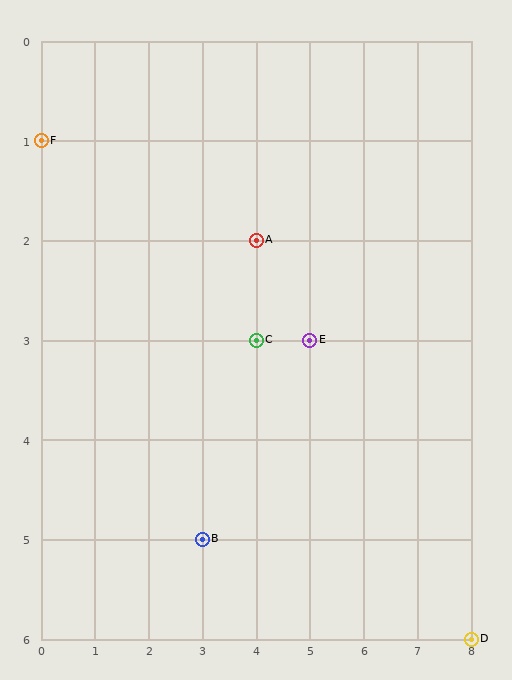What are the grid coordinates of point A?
Point A is at grid coordinates (4, 2).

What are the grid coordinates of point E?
Point E is at grid coordinates (5, 3).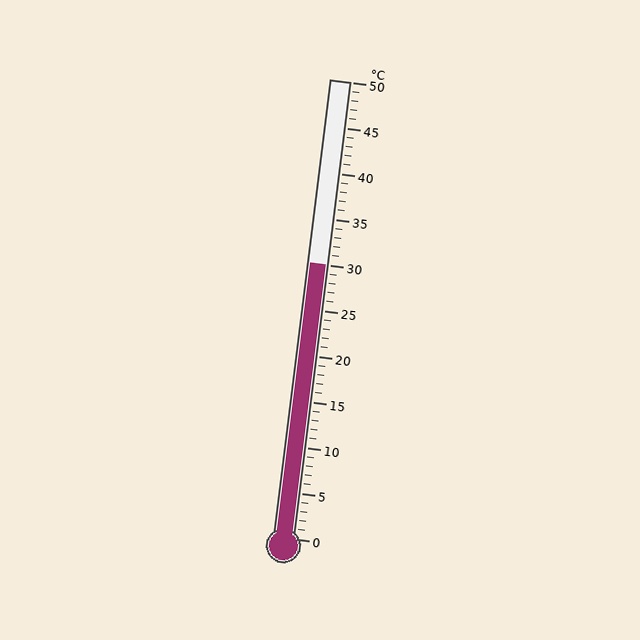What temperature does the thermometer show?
The thermometer shows approximately 30°C.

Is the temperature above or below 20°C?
The temperature is above 20°C.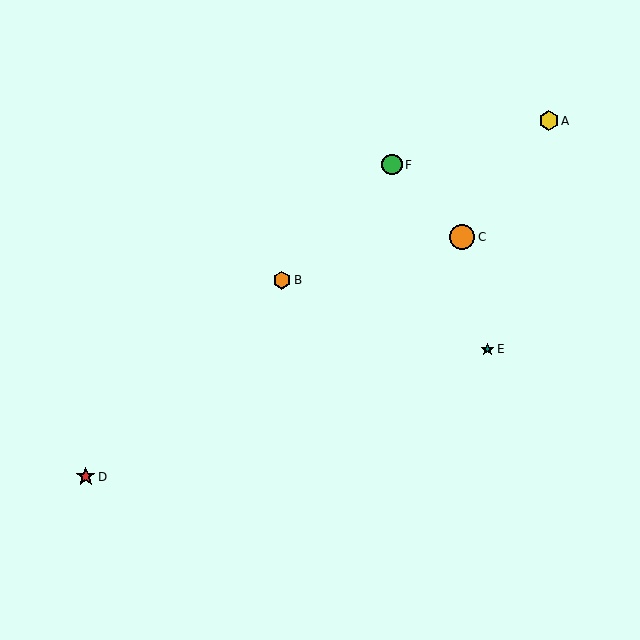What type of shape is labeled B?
Shape B is an orange hexagon.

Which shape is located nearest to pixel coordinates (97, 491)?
The red star (labeled D) at (86, 477) is nearest to that location.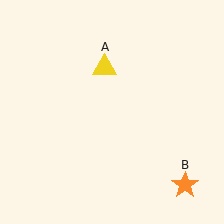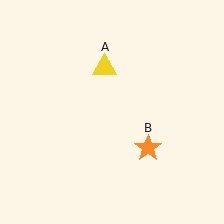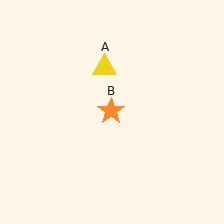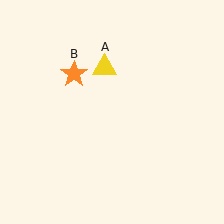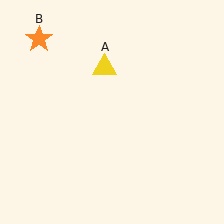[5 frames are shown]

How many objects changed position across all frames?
1 object changed position: orange star (object B).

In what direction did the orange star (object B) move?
The orange star (object B) moved up and to the left.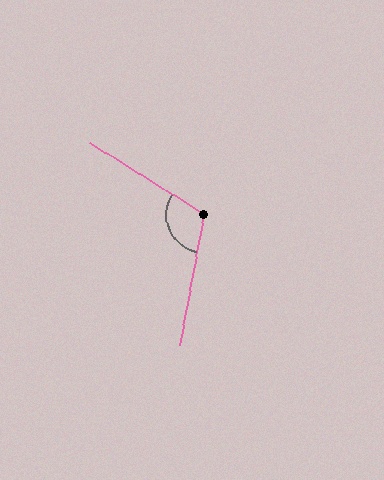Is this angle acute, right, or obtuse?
It is obtuse.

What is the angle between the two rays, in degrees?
Approximately 112 degrees.